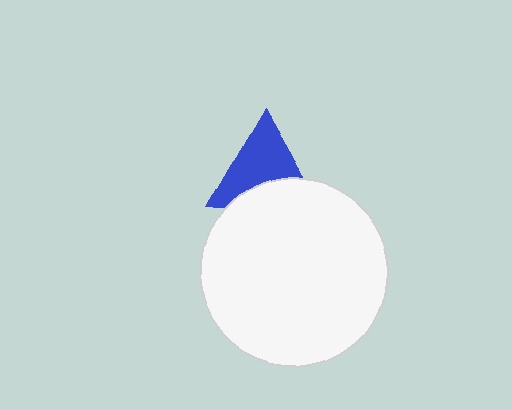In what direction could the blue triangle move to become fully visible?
The blue triangle could move up. That would shift it out from behind the white circle entirely.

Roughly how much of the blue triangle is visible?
About half of it is visible (roughly 63%).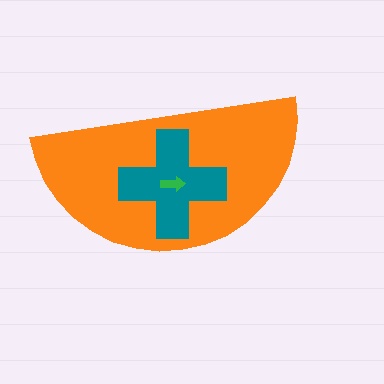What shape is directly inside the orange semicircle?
The teal cross.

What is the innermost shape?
The green arrow.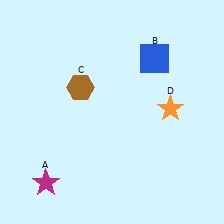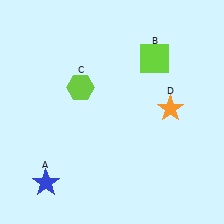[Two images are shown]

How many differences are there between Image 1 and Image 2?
There are 3 differences between the two images.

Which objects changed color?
A changed from magenta to blue. B changed from blue to lime. C changed from brown to lime.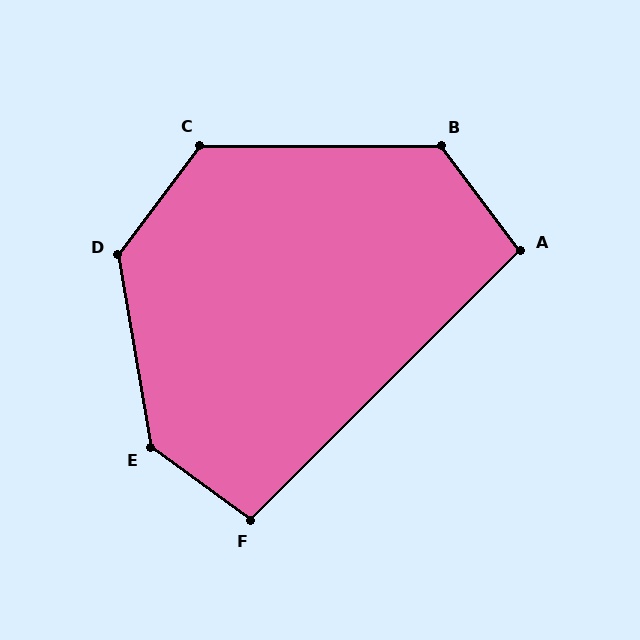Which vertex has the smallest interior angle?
A, at approximately 98 degrees.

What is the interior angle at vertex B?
Approximately 127 degrees (obtuse).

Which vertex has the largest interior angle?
E, at approximately 136 degrees.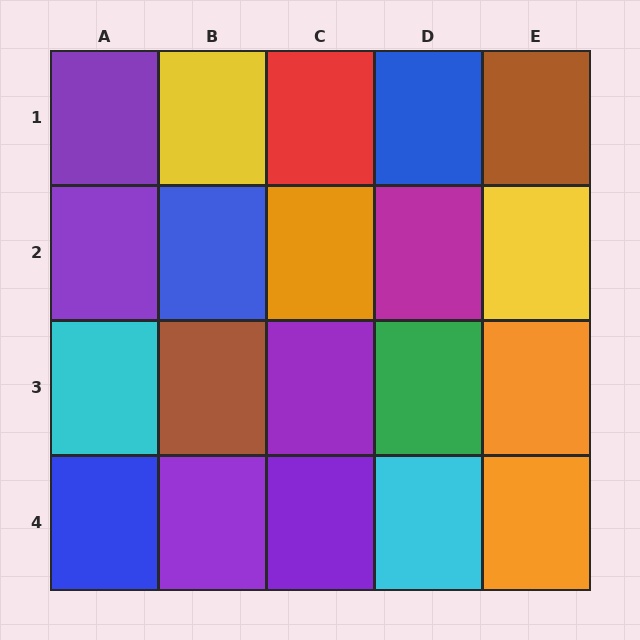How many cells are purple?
5 cells are purple.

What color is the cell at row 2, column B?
Blue.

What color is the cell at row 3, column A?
Cyan.